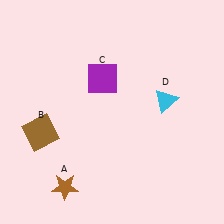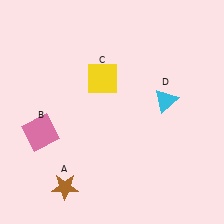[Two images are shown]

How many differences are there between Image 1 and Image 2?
There are 2 differences between the two images.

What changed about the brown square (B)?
In Image 1, B is brown. In Image 2, it changed to pink.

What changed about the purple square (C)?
In Image 1, C is purple. In Image 2, it changed to yellow.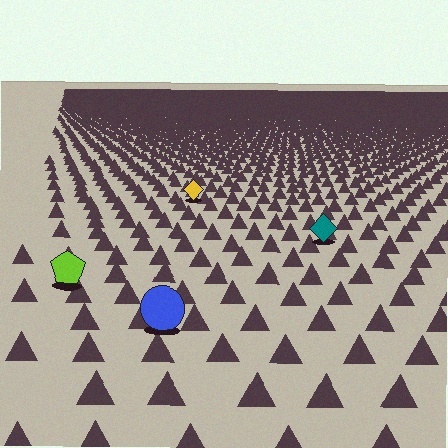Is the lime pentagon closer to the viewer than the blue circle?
No. The blue circle is closer — you can tell from the texture gradient: the ground texture is coarser near it.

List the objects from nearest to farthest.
From nearest to farthest: the blue circle, the lime pentagon, the teal diamond, the yellow diamond.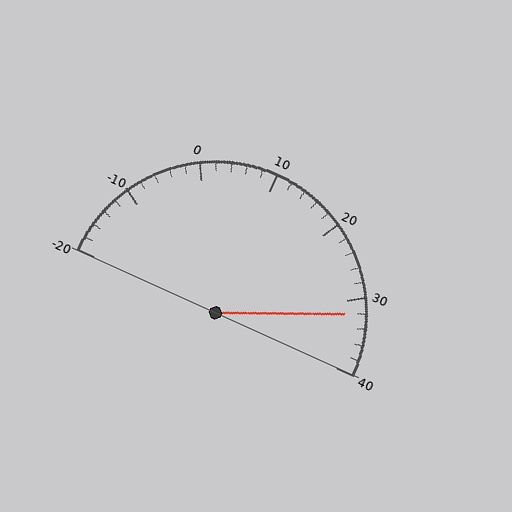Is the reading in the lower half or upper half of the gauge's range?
The reading is in the upper half of the range (-20 to 40).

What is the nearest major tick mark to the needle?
The nearest major tick mark is 30.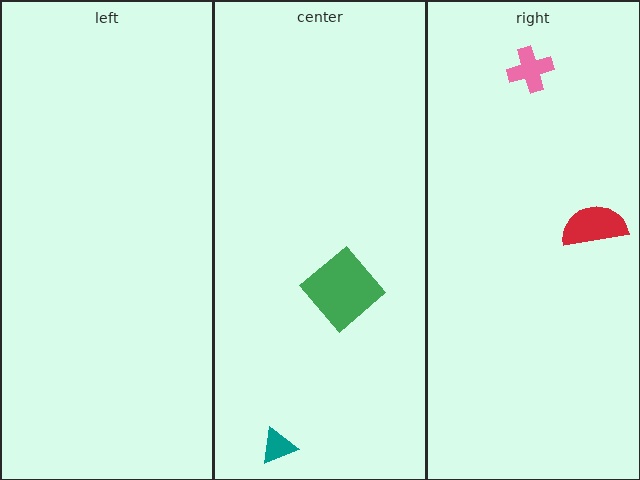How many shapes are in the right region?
2.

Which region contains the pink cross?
The right region.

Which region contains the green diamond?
The center region.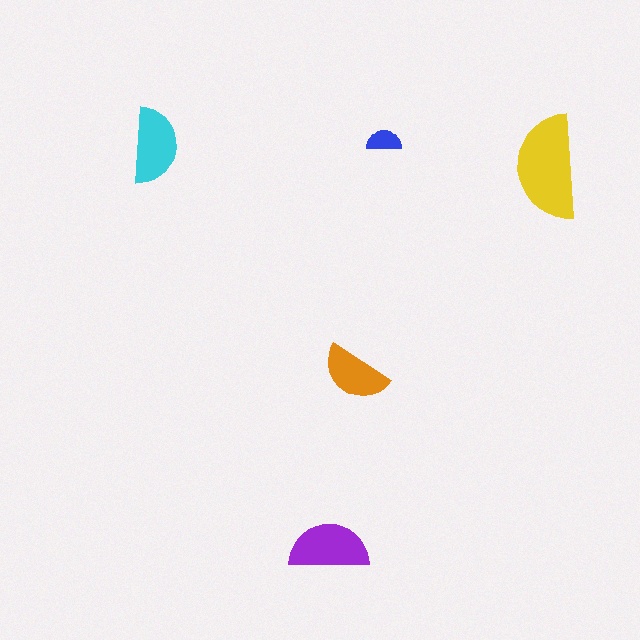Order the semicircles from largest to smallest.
the yellow one, the purple one, the cyan one, the orange one, the blue one.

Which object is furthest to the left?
The cyan semicircle is leftmost.